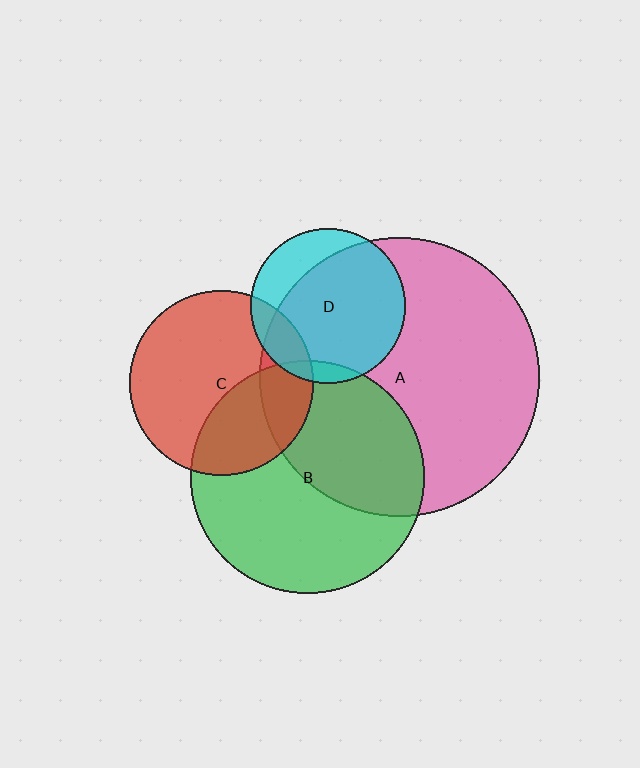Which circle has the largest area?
Circle A (pink).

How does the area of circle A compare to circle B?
Approximately 1.4 times.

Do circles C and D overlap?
Yes.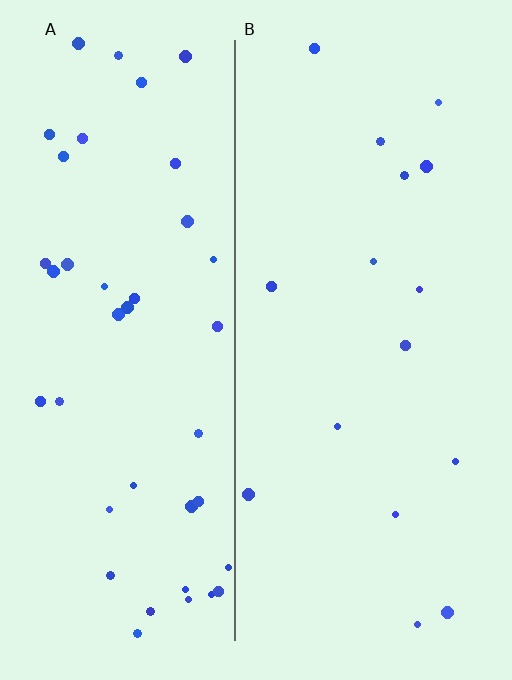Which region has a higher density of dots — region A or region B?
A (the left).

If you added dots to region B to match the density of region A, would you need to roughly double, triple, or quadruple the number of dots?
Approximately triple.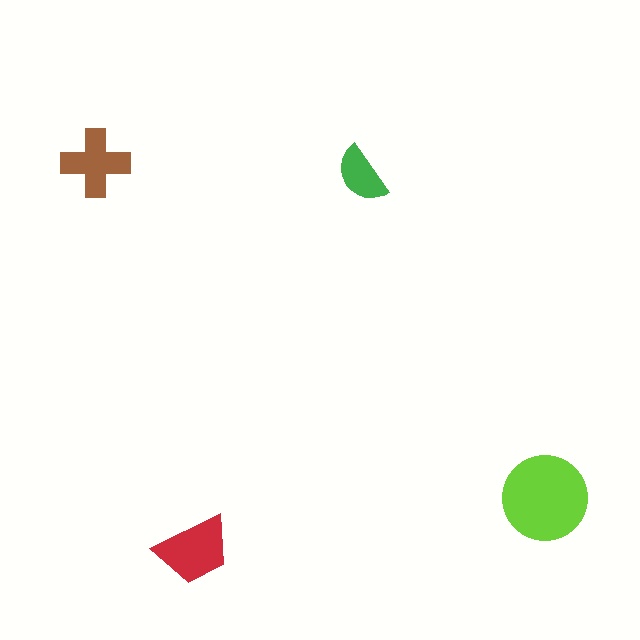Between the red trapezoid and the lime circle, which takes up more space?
The lime circle.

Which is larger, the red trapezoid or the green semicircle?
The red trapezoid.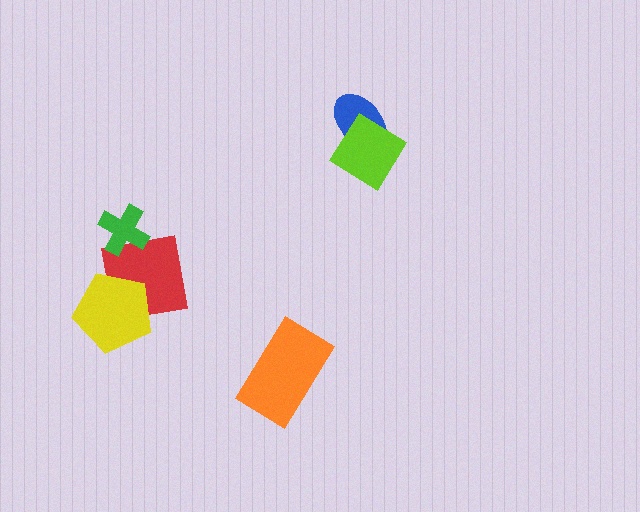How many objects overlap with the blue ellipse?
1 object overlaps with the blue ellipse.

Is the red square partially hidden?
Yes, it is partially covered by another shape.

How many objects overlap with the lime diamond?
1 object overlaps with the lime diamond.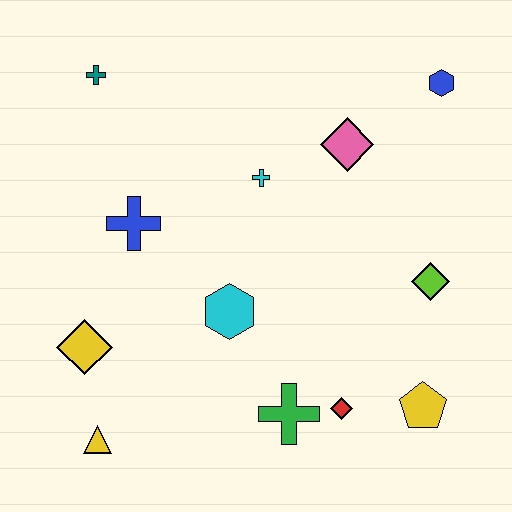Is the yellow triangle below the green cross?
Yes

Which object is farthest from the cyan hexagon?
The blue hexagon is farthest from the cyan hexagon.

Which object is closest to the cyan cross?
The pink diamond is closest to the cyan cross.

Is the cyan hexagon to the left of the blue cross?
No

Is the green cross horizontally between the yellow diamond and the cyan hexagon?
No